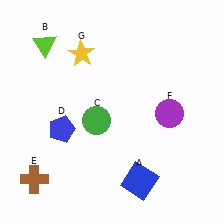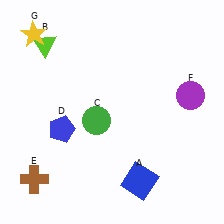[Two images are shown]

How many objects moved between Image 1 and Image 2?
2 objects moved between the two images.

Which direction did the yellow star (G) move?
The yellow star (G) moved left.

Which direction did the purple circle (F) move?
The purple circle (F) moved right.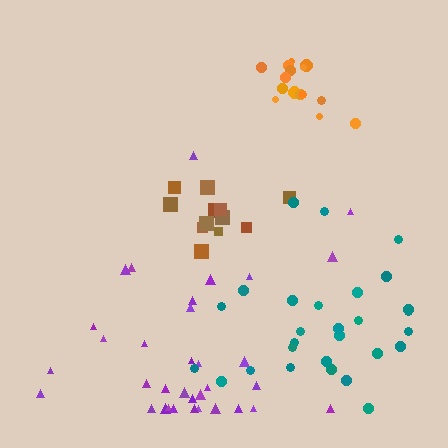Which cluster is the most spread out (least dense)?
Teal.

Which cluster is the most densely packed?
Orange.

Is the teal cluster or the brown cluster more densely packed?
Brown.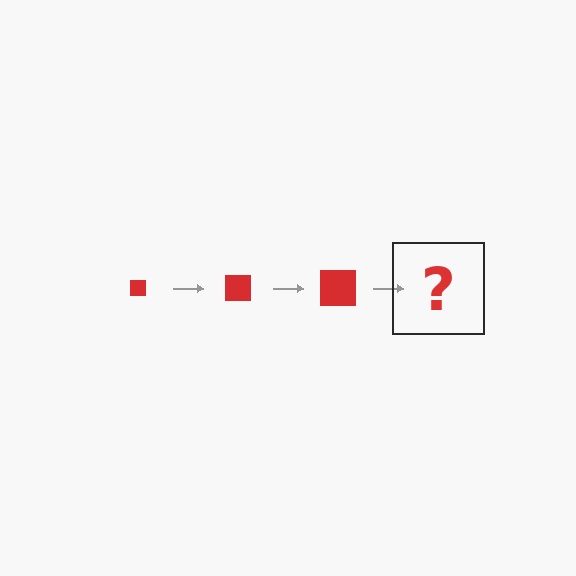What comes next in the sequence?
The next element should be a red square, larger than the previous one.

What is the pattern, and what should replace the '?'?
The pattern is that the square gets progressively larger each step. The '?' should be a red square, larger than the previous one.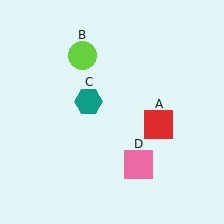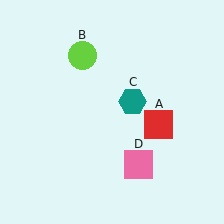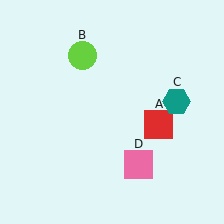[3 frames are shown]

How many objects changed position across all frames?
1 object changed position: teal hexagon (object C).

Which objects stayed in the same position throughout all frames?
Red square (object A) and lime circle (object B) and pink square (object D) remained stationary.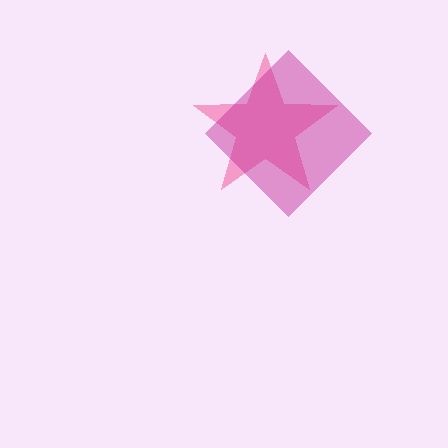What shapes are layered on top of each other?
The layered shapes are: a pink star, a magenta diamond.